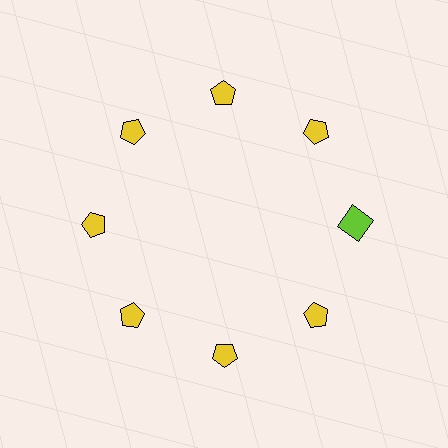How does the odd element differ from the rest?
It differs in both color (lime instead of yellow) and shape (square instead of pentagon).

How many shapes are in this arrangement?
There are 8 shapes arranged in a ring pattern.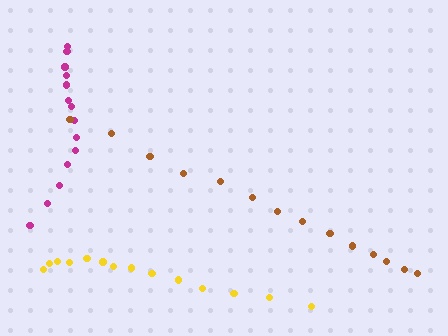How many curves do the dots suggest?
There are 3 distinct paths.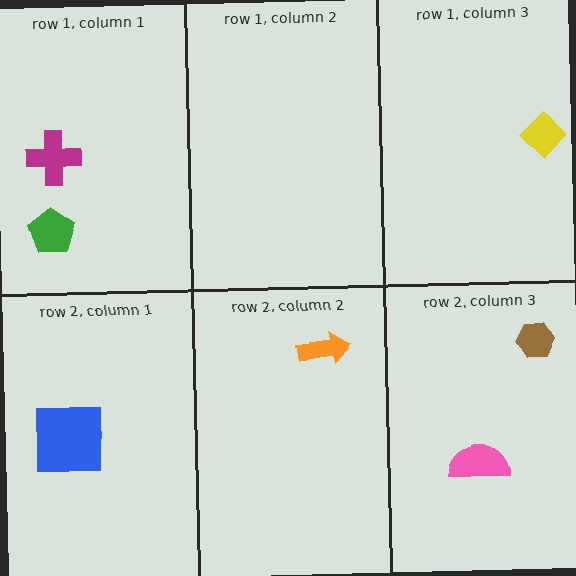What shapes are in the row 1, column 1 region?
The green pentagon, the magenta cross.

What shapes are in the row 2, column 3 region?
The pink semicircle, the brown hexagon.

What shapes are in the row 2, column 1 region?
The blue square.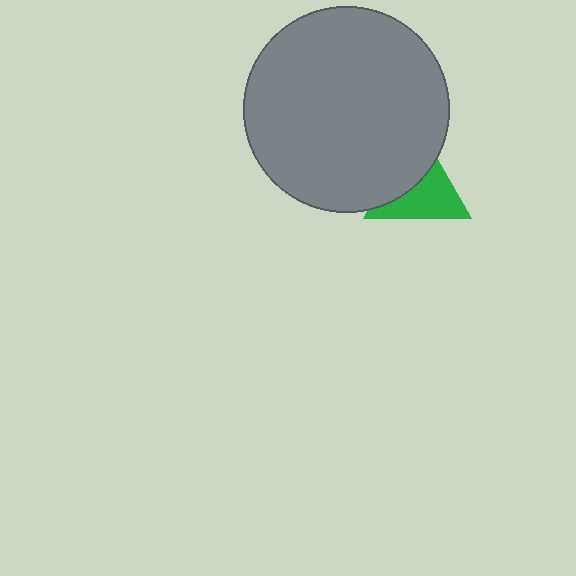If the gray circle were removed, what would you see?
You would see the complete green triangle.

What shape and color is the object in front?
The object in front is a gray circle.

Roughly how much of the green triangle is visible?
About half of it is visible (roughly 56%).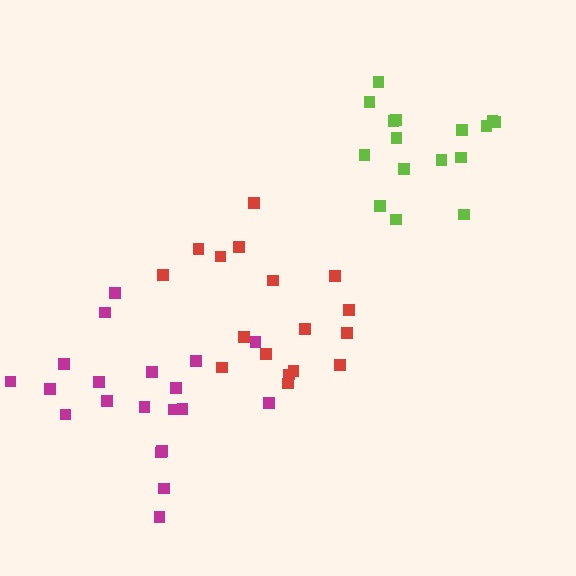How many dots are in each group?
Group 1: 20 dots, Group 2: 17 dots, Group 3: 16 dots (53 total).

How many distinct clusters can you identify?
There are 3 distinct clusters.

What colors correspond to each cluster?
The clusters are colored: magenta, red, lime.